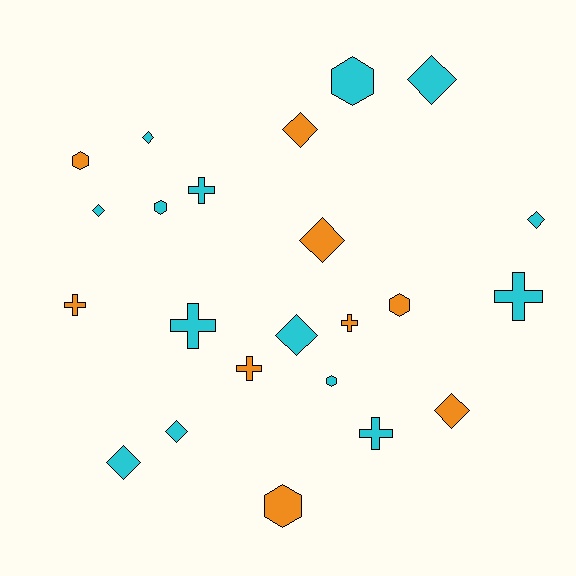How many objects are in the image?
There are 23 objects.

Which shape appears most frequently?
Diamond, with 10 objects.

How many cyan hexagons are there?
There are 3 cyan hexagons.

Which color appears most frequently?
Cyan, with 14 objects.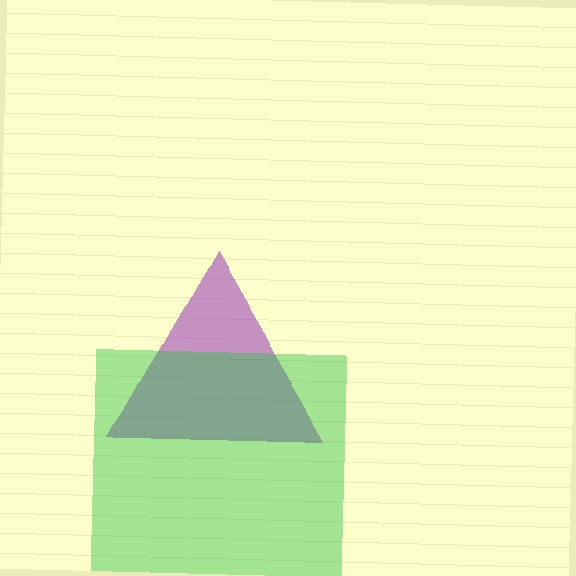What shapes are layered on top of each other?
The layered shapes are: a purple triangle, a green square.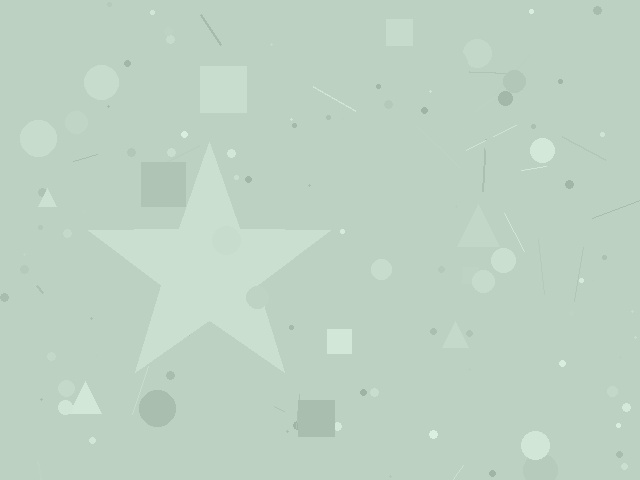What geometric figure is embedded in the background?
A star is embedded in the background.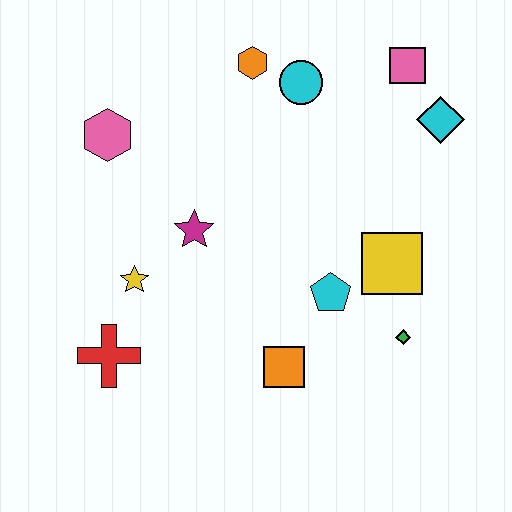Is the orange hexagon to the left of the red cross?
No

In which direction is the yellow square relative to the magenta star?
The yellow square is to the right of the magenta star.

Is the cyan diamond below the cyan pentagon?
No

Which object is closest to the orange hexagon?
The cyan circle is closest to the orange hexagon.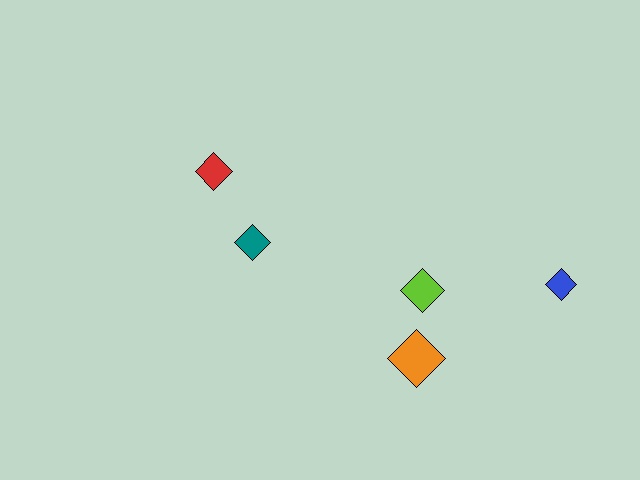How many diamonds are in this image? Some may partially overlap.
There are 5 diamonds.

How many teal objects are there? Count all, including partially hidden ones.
There is 1 teal object.